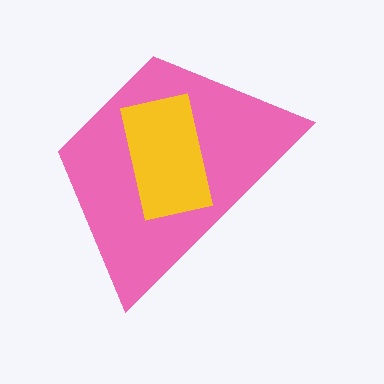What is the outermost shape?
The pink trapezoid.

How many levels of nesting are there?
2.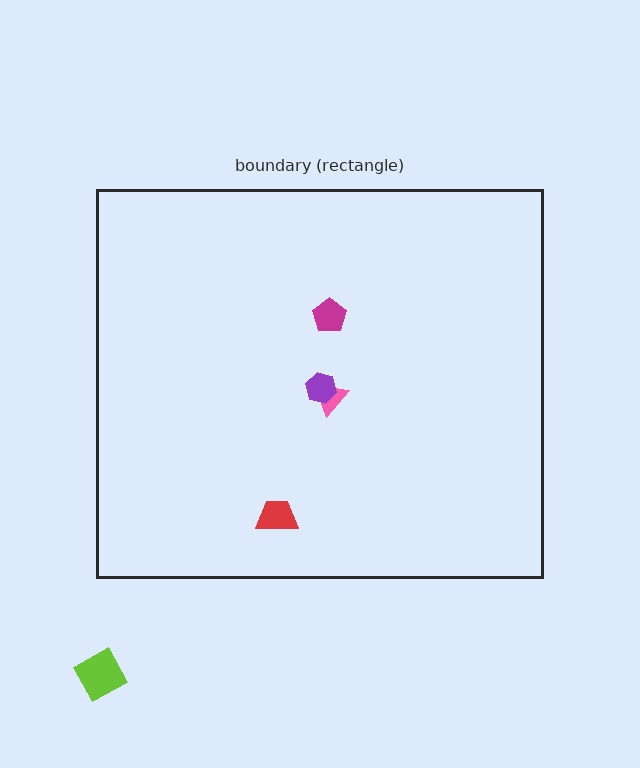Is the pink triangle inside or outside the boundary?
Inside.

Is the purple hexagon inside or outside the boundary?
Inside.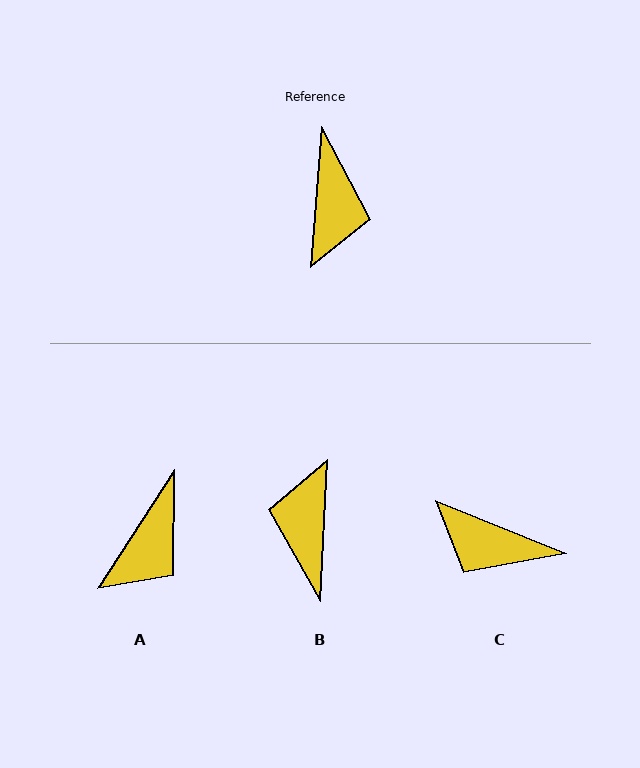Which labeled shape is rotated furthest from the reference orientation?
B, about 178 degrees away.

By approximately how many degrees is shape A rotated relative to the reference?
Approximately 28 degrees clockwise.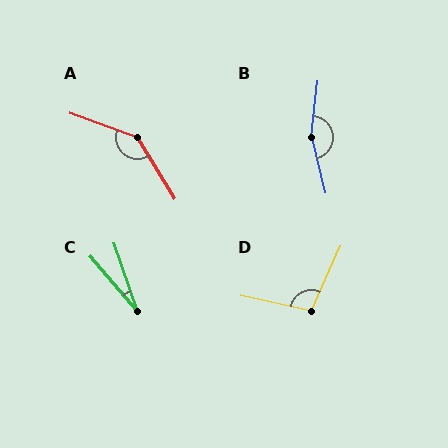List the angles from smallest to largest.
C (21°), D (102°), A (141°), B (160°).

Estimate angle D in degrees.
Approximately 102 degrees.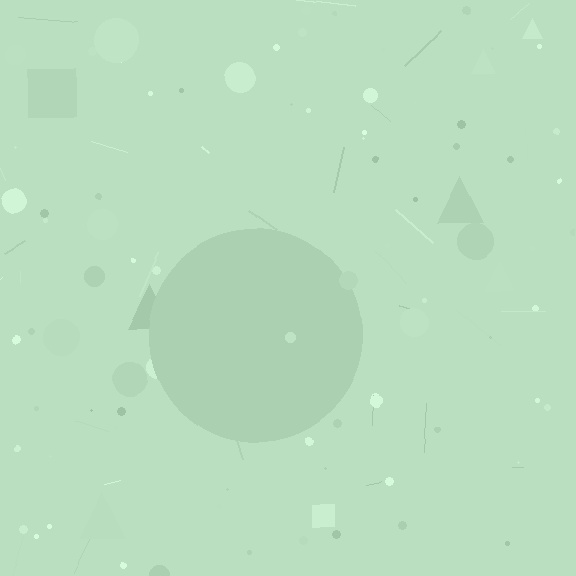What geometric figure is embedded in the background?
A circle is embedded in the background.